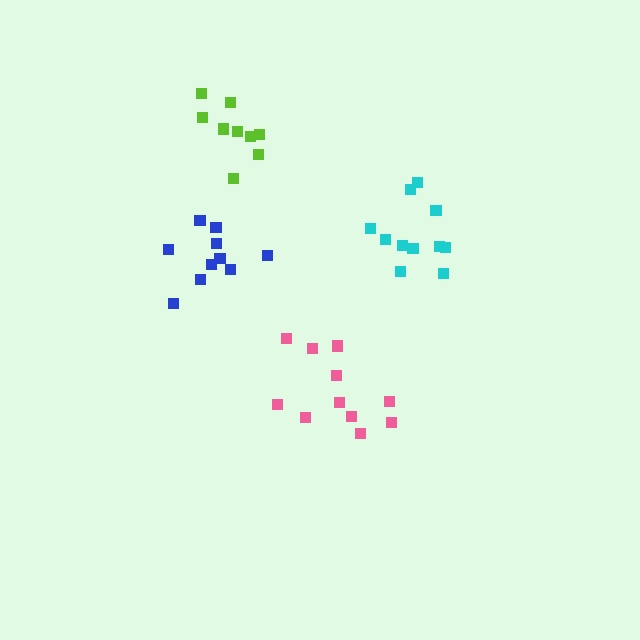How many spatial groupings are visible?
There are 4 spatial groupings.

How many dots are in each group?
Group 1: 10 dots, Group 2: 9 dots, Group 3: 11 dots, Group 4: 11 dots (41 total).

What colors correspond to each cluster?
The clusters are colored: blue, lime, cyan, pink.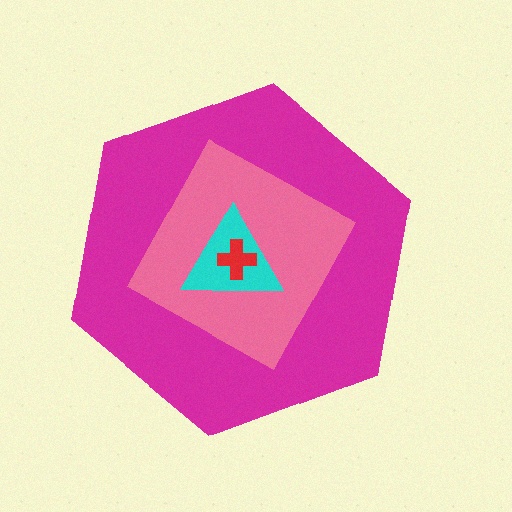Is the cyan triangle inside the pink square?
Yes.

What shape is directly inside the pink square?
The cyan triangle.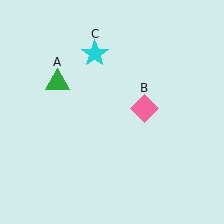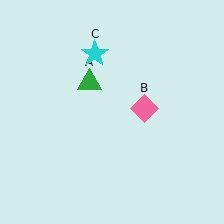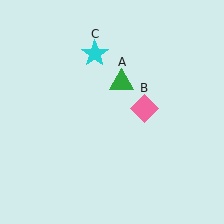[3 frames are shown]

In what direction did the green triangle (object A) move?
The green triangle (object A) moved right.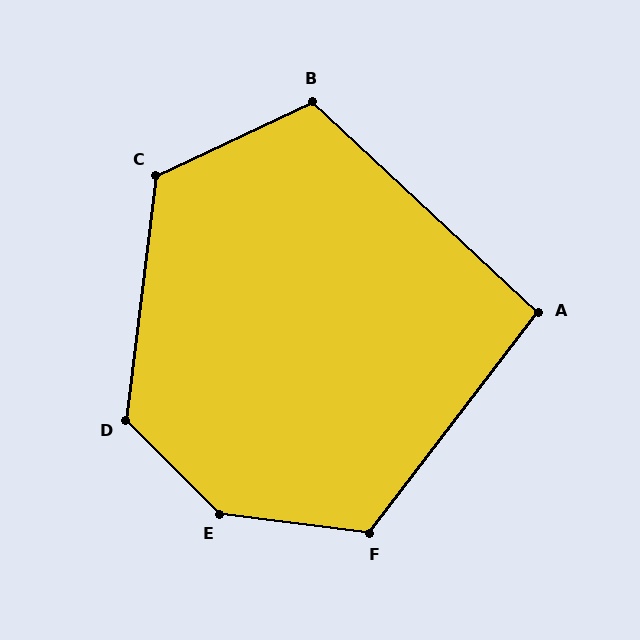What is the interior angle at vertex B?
Approximately 112 degrees (obtuse).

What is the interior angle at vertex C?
Approximately 122 degrees (obtuse).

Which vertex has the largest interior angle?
E, at approximately 142 degrees.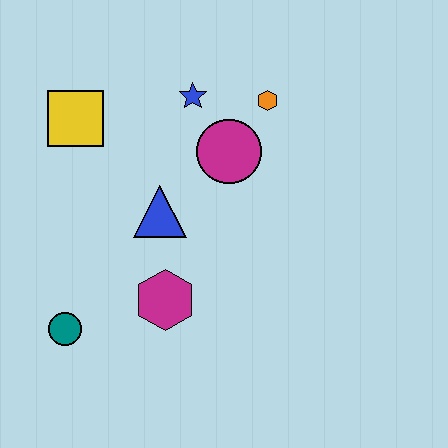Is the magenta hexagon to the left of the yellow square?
No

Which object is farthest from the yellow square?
The teal circle is farthest from the yellow square.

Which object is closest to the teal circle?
The magenta hexagon is closest to the teal circle.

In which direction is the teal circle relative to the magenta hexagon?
The teal circle is to the left of the magenta hexagon.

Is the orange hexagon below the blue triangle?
No